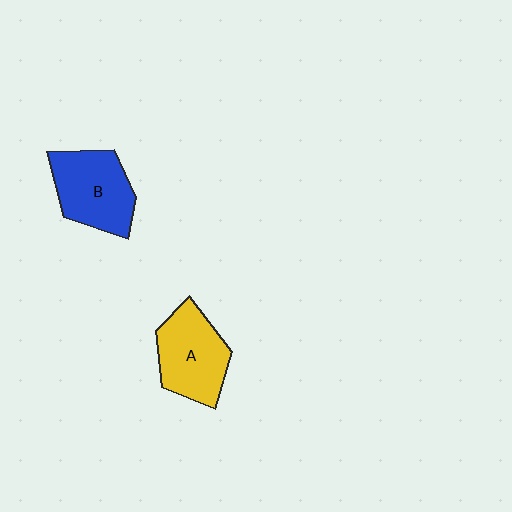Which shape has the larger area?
Shape B (blue).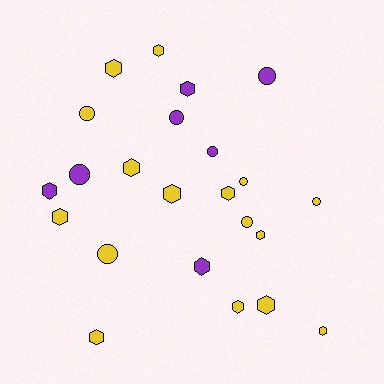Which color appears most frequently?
Yellow, with 16 objects.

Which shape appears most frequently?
Hexagon, with 14 objects.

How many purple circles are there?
There are 4 purple circles.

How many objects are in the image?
There are 23 objects.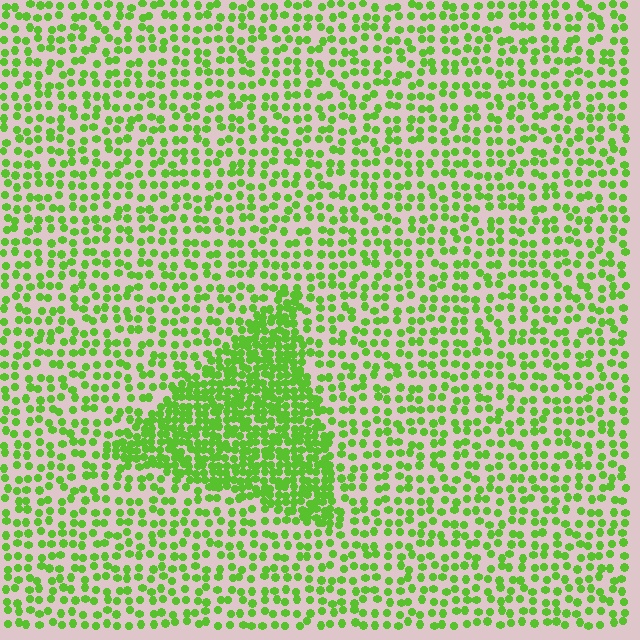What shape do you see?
I see a triangle.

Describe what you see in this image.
The image contains small lime elements arranged at two different densities. A triangle-shaped region is visible where the elements are more densely packed than the surrounding area.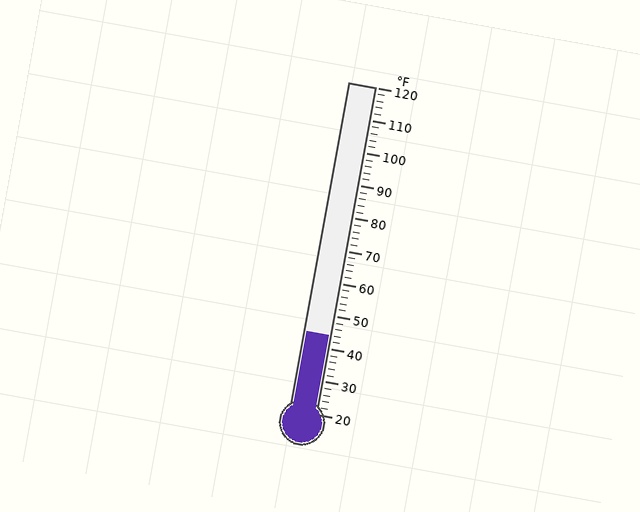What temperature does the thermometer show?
The thermometer shows approximately 44°F.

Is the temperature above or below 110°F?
The temperature is below 110°F.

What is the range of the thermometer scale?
The thermometer scale ranges from 20°F to 120°F.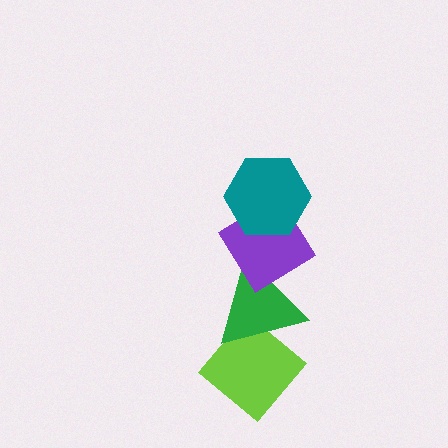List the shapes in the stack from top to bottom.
From top to bottom: the teal hexagon, the purple diamond, the green triangle, the lime diamond.